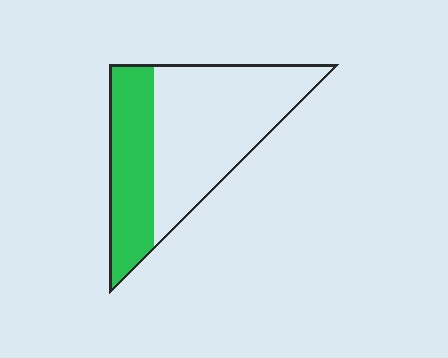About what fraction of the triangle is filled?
About one third (1/3).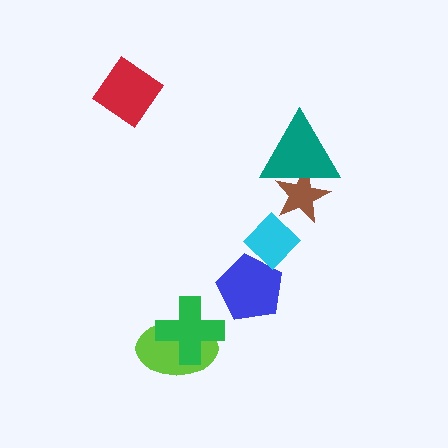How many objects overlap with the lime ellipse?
1 object overlaps with the lime ellipse.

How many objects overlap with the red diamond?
0 objects overlap with the red diamond.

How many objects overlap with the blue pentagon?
1 object overlaps with the blue pentagon.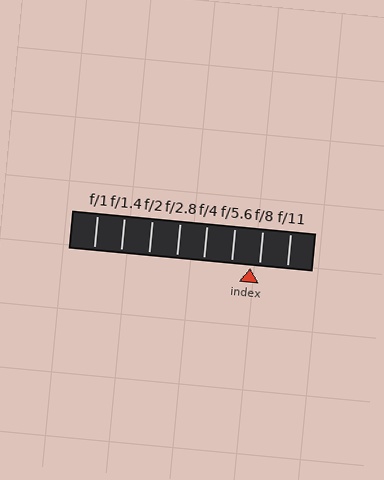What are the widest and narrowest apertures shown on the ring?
The widest aperture shown is f/1 and the narrowest is f/11.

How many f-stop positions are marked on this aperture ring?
There are 8 f-stop positions marked.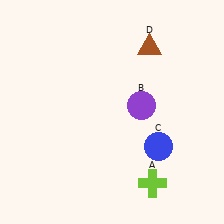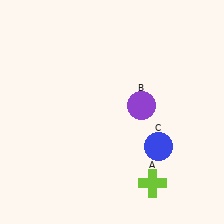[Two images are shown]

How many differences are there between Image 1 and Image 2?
There is 1 difference between the two images.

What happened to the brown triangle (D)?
The brown triangle (D) was removed in Image 2. It was in the top-right area of Image 1.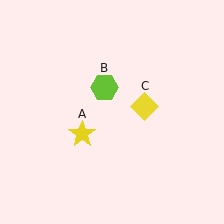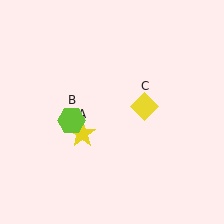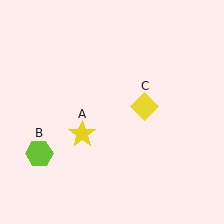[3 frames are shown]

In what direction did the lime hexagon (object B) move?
The lime hexagon (object B) moved down and to the left.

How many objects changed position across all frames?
1 object changed position: lime hexagon (object B).